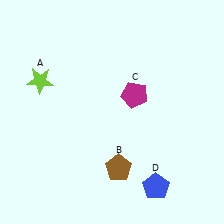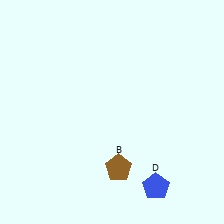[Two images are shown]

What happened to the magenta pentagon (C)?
The magenta pentagon (C) was removed in Image 2. It was in the top-right area of Image 1.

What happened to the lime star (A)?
The lime star (A) was removed in Image 2. It was in the top-left area of Image 1.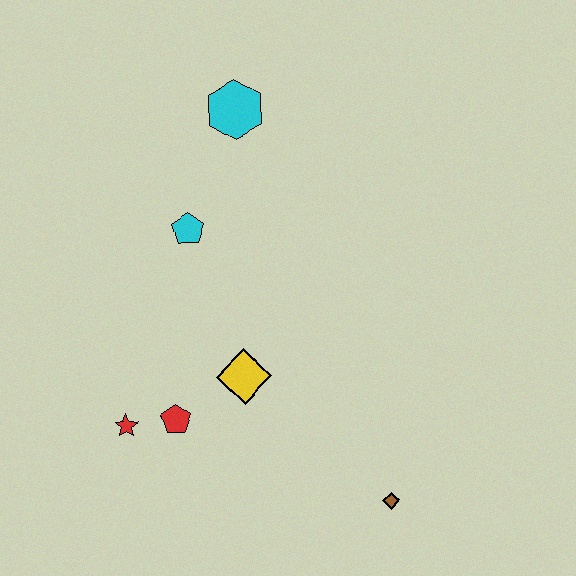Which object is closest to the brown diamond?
The yellow diamond is closest to the brown diamond.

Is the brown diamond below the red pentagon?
Yes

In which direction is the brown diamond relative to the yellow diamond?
The brown diamond is to the right of the yellow diamond.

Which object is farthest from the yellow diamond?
The cyan hexagon is farthest from the yellow diamond.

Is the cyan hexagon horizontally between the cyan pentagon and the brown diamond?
Yes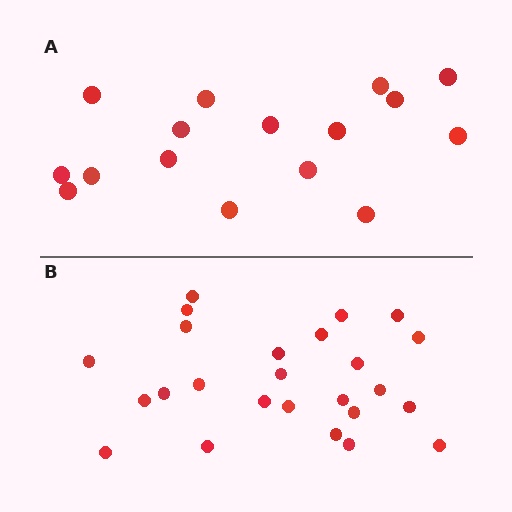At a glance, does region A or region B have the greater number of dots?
Region B (the bottom region) has more dots.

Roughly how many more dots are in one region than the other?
Region B has roughly 8 or so more dots than region A.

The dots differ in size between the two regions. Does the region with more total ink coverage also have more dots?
No. Region A has more total ink coverage because its dots are larger, but region B actually contains more individual dots. Total area can be misleading — the number of items is what matters here.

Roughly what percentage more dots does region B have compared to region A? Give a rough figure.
About 55% more.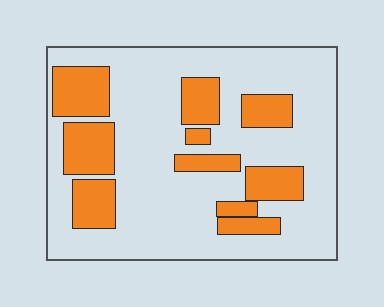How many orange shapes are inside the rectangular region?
10.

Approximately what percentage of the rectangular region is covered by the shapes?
Approximately 25%.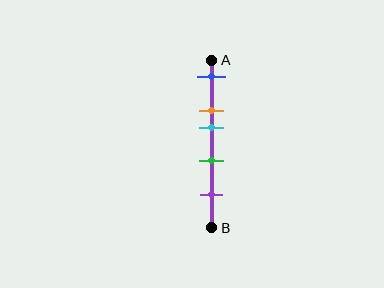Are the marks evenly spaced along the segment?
No, the marks are not evenly spaced.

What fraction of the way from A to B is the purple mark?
The purple mark is approximately 80% (0.8) of the way from A to B.